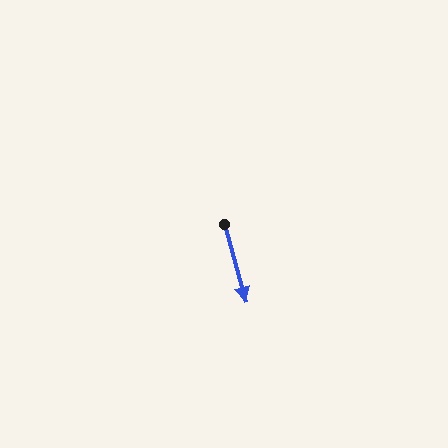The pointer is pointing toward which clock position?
Roughly 5 o'clock.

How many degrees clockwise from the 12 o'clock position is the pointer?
Approximately 164 degrees.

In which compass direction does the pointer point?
South.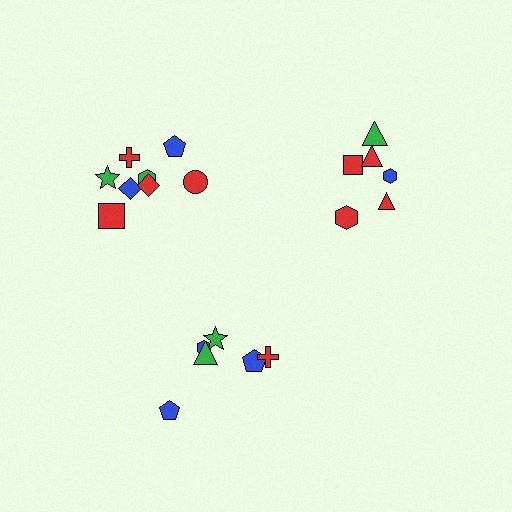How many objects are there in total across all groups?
There are 20 objects.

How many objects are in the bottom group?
There are 6 objects.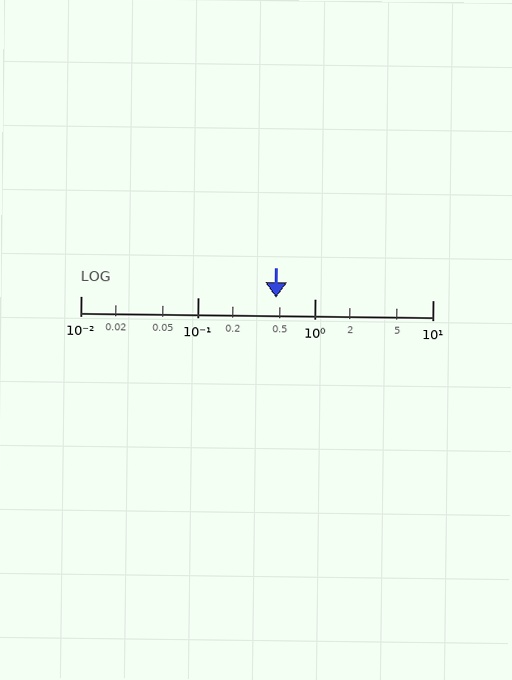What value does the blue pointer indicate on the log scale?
The pointer indicates approximately 0.46.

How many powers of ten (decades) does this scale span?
The scale spans 3 decades, from 0.01 to 10.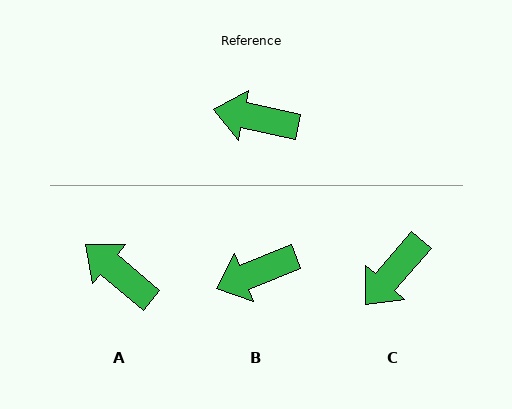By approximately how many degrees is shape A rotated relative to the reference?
Approximately 28 degrees clockwise.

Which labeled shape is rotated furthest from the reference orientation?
C, about 61 degrees away.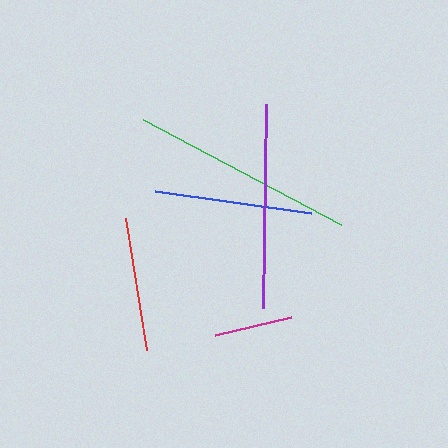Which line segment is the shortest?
The magenta line is the shortest at approximately 78 pixels.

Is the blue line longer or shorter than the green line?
The green line is longer than the blue line.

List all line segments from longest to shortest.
From longest to shortest: green, purple, blue, red, magenta.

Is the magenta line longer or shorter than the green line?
The green line is longer than the magenta line.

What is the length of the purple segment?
The purple segment is approximately 203 pixels long.